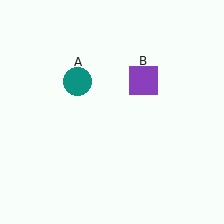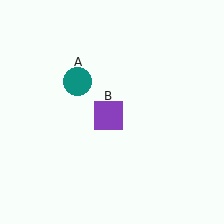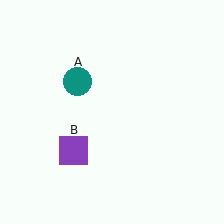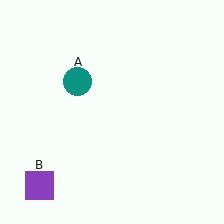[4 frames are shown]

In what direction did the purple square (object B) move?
The purple square (object B) moved down and to the left.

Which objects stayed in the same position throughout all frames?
Teal circle (object A) remained stationary.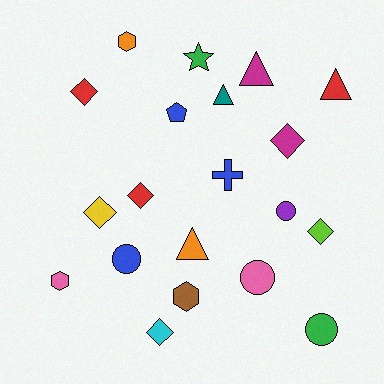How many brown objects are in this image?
There is 1 brown object.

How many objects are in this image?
There are 20 objects.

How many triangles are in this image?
There are 4 triangles.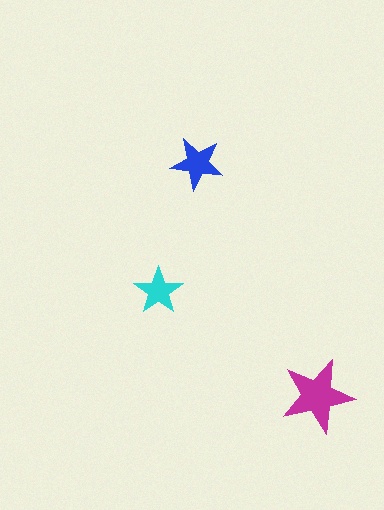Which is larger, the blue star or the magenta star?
The magenta one.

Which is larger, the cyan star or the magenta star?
The magenta one.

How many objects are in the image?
There are 3 objects in the image.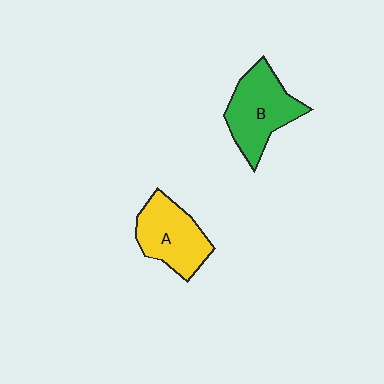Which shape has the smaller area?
Shape A (yellow).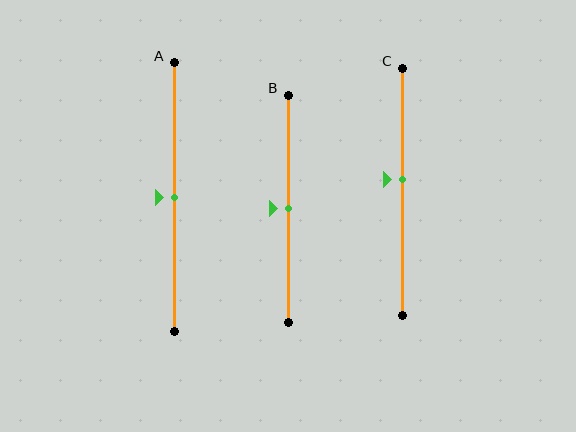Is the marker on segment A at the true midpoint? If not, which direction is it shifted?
Yes, the marker on segment A is at the true midpoint.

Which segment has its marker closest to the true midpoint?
Segment A has its marker closest to the true midpoint.